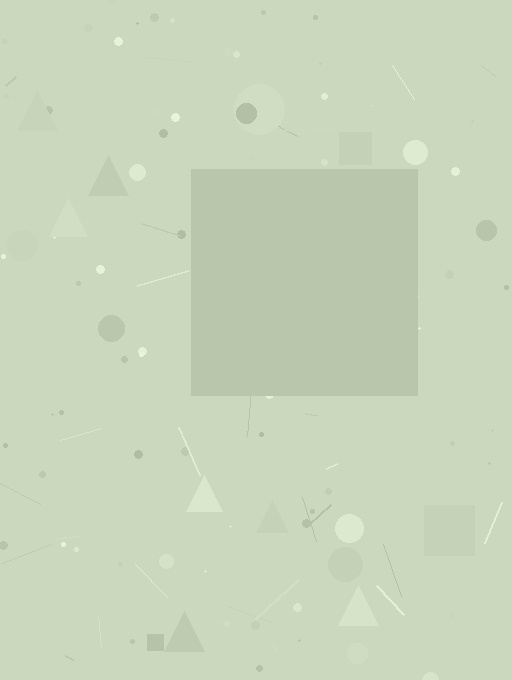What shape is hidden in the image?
A square is hidden in the image.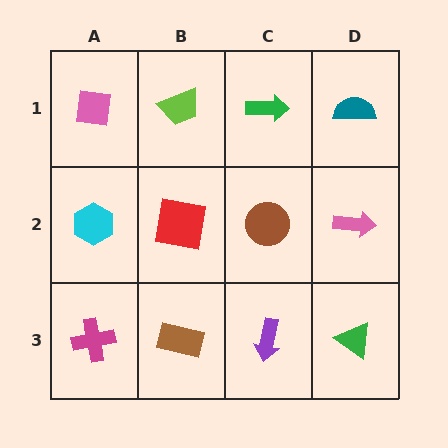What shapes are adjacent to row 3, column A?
A cyan hexagon (row 2, column A), a brown rectangle (row 3, column B).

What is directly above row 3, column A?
A cyan hexagon.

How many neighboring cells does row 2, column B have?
4.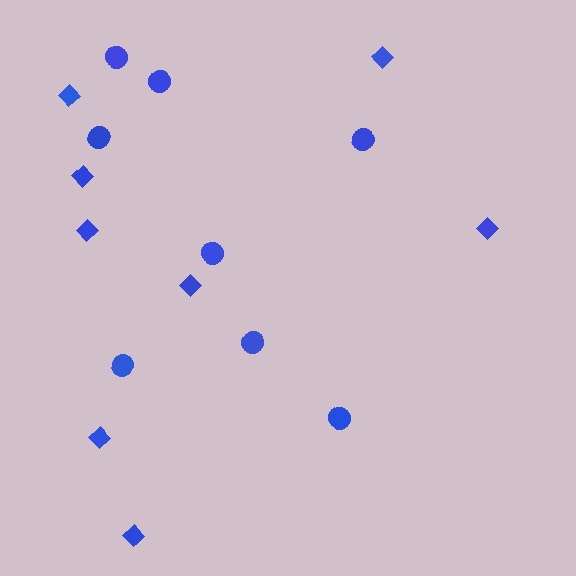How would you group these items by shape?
There are 2 groups: one group of circles (8) and one group of diamonds (8).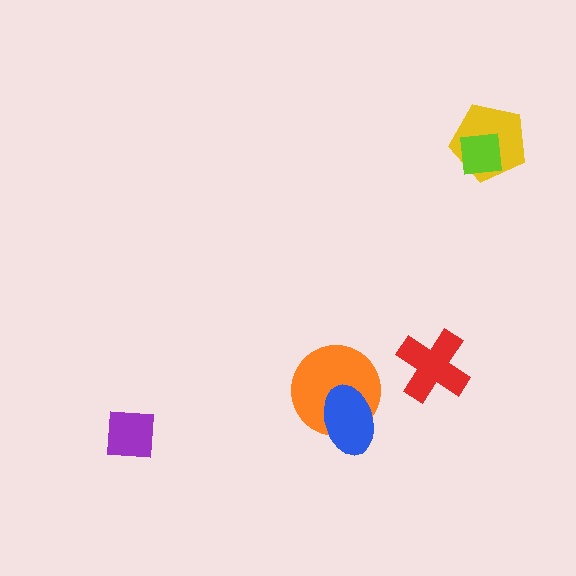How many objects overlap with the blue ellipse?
1 object overlaps with the blue ellipse.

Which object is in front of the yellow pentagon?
The lime square is in front of the yellow pentagon.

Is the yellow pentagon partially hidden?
Yes, it is partially covered by another shape.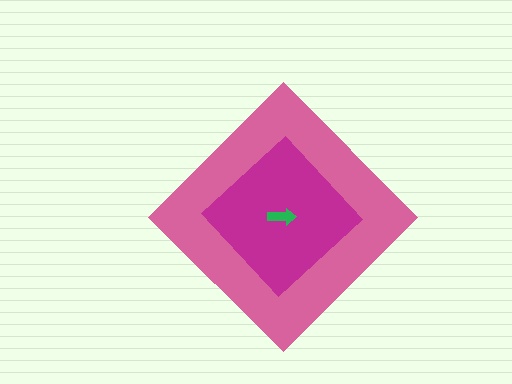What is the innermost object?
The green arrow.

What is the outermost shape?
The pink diamond.